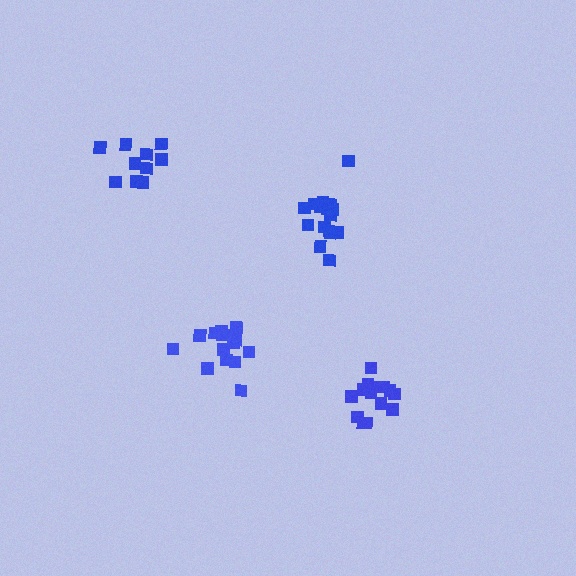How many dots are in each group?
Group 1: 16 dots, Group 2: 15 dots, Group 3: 16 dots, Group 4: 10 dots (57 total).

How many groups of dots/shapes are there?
There are 4 groups.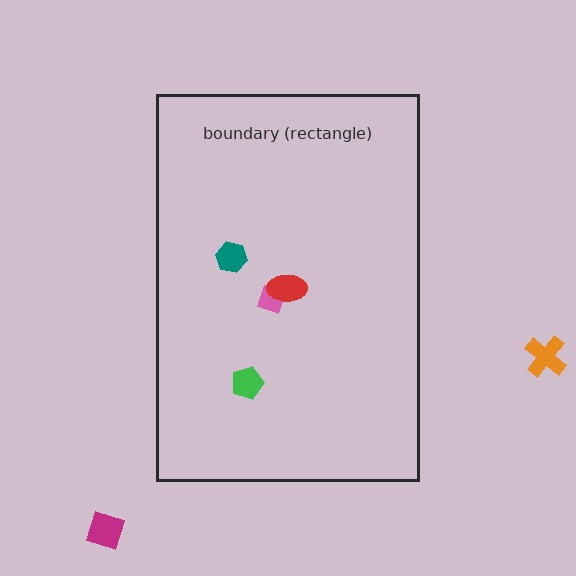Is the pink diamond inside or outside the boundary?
Inside.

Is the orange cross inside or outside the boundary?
Outside.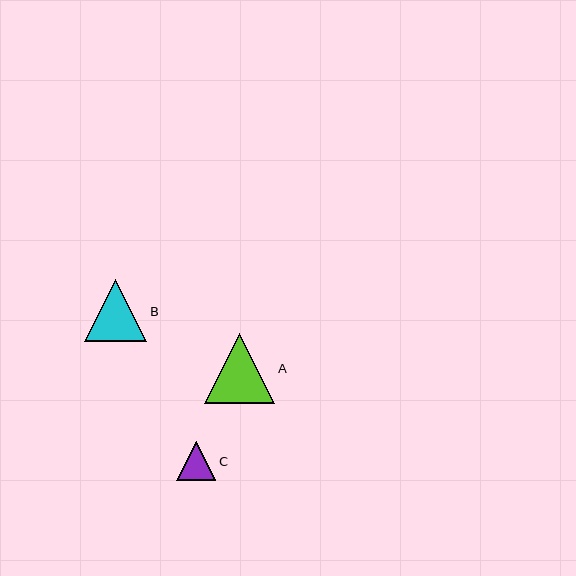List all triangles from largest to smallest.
From largest to smallest: A, B, C.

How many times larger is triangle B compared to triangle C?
Triangle B is approximately 1.6 times the size of triangle C.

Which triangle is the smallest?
Triangle C is the smallest with a size of approximately 39 pixels.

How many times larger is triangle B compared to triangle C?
Triangle B is approximately 1.6 times the size of triangle C.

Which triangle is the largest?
Triangle A is the largest with a size of approximately 70 pixels.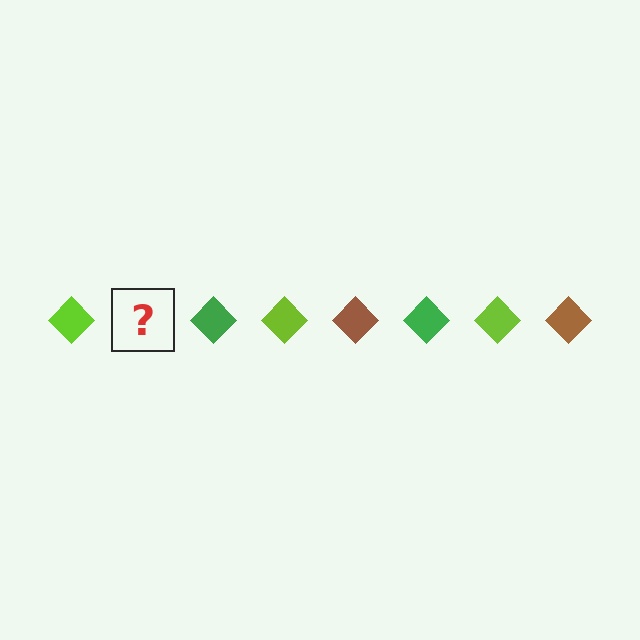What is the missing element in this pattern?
The missing element is a brown diamond.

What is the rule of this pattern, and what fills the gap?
The rule is that the pattern cycles through lime, brown, green diamonds. The gap should be filled with a brown diamond.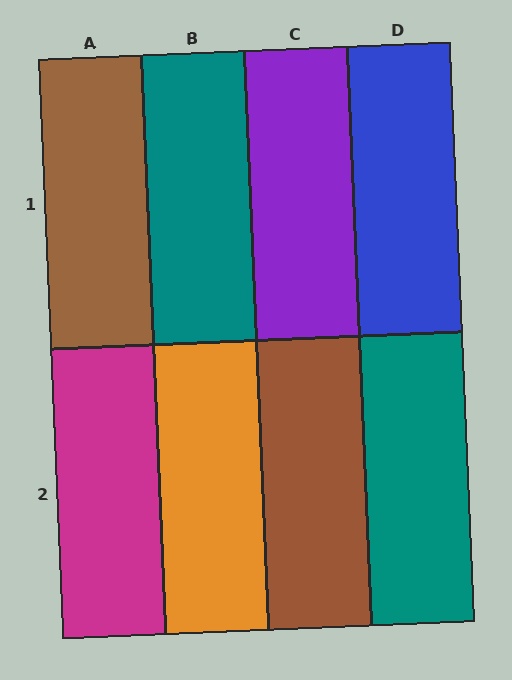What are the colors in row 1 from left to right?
Brown, teal, purple, blue.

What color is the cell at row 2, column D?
Teal.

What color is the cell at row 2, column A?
Magenta.